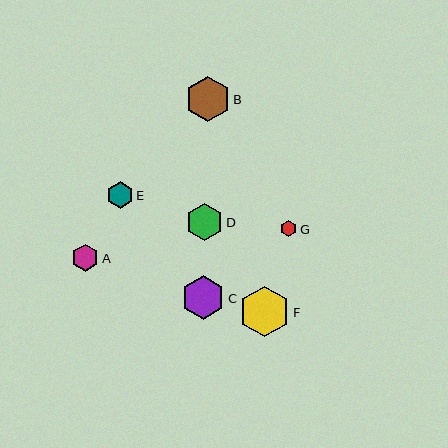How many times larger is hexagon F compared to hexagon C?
Hexagon F is approximately 1.2 times the size of hexagon C.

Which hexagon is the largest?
Hexagon F is the largest with a size of approximately 51 pixels.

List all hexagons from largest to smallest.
From largest to smallest: F, B, C, D, A, E, G.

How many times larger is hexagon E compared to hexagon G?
Hexagon E is approximately 1.7 times the size of hexagon G.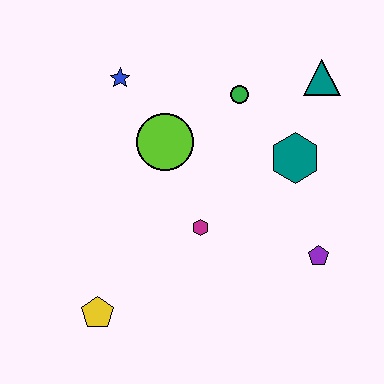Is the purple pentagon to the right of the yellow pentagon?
Yes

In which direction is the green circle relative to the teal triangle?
The green circle is to the left of the teal triangle.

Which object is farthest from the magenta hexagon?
The teal triangle is farthest from the magenta hexagon.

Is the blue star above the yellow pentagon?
Yes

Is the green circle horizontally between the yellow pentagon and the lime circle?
No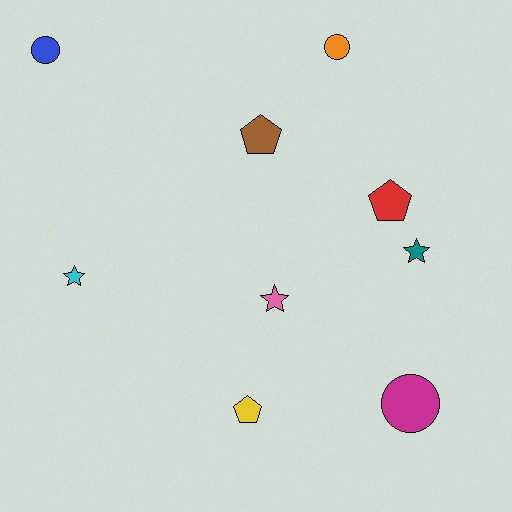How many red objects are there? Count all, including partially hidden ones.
There is 1 red object.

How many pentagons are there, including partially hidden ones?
There are 3 pentagons.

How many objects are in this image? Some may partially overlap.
There are 9 objects.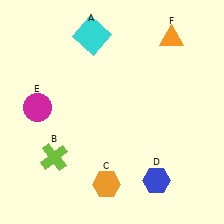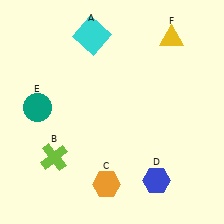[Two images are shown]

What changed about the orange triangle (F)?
In Image 1, F is orange. In Image 2, it changed to yellow.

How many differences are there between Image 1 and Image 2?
There are 2 differences between the two images.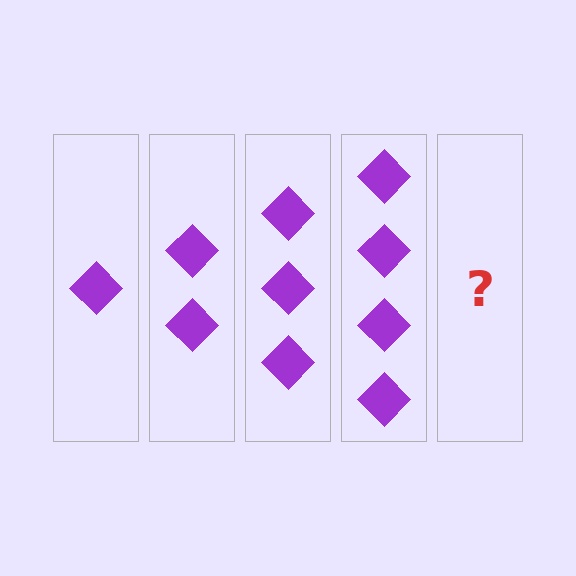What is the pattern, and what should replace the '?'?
The pattern is that each step adds one more diamond. The '?' should be 5 diamonds.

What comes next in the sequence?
The next element should be 5 diamonds.